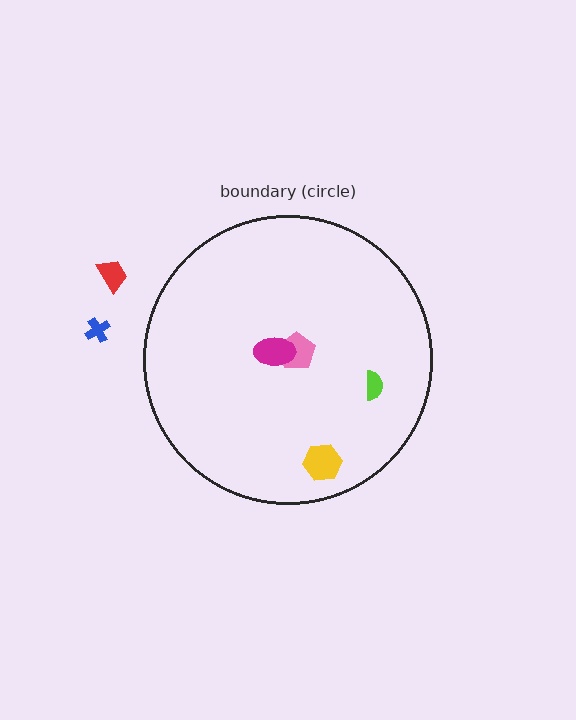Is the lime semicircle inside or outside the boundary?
Inside.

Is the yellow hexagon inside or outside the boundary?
Inside.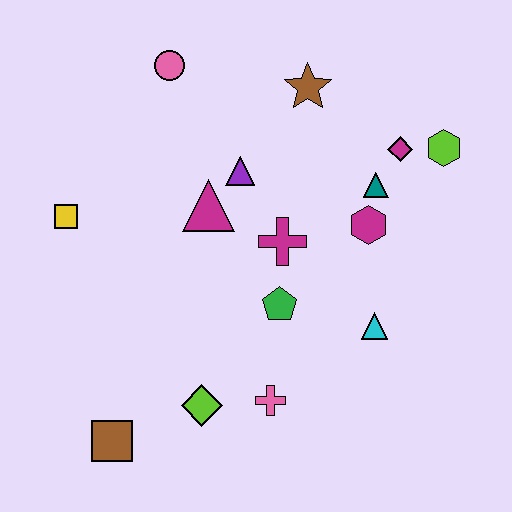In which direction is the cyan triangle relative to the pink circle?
The cyan triangle is below the pink circle.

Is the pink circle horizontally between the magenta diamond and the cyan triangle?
No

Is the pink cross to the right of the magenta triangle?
Yes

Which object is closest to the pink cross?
The lime diamond is closest to the pink cross.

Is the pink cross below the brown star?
Yes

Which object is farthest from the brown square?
The lime hexagon is farthest from the brown square.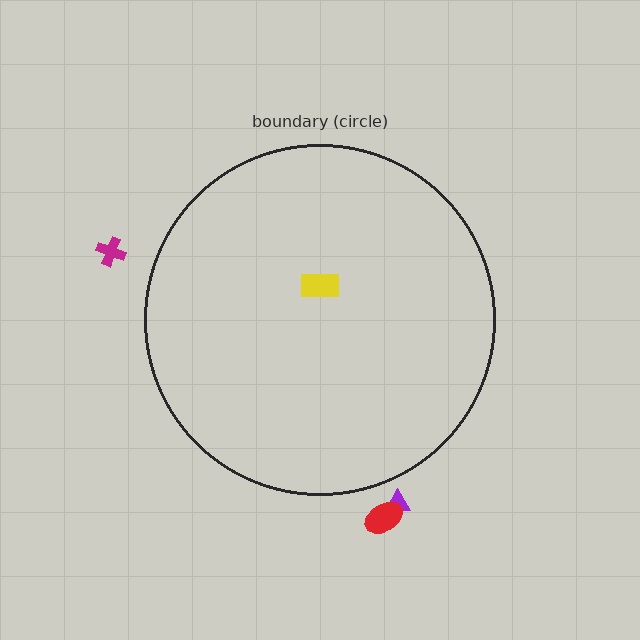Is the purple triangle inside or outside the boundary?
Outside.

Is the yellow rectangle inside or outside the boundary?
Inside.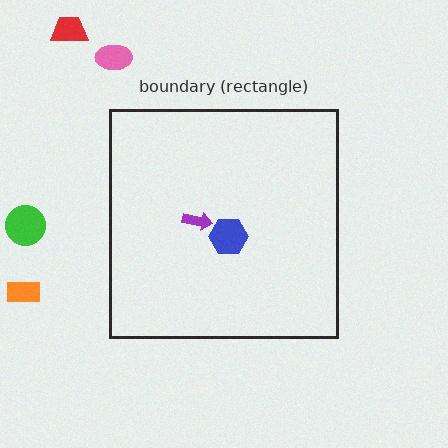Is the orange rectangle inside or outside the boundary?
Outside.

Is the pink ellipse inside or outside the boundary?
Outside.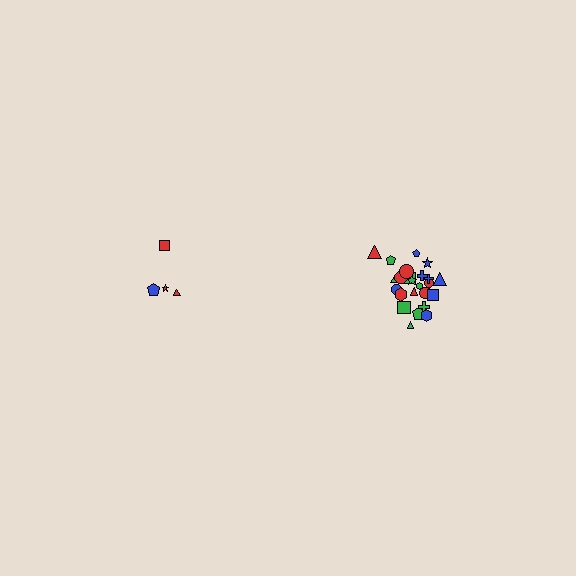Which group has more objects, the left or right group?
The right group.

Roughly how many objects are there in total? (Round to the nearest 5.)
Roughly 30 objects in total.